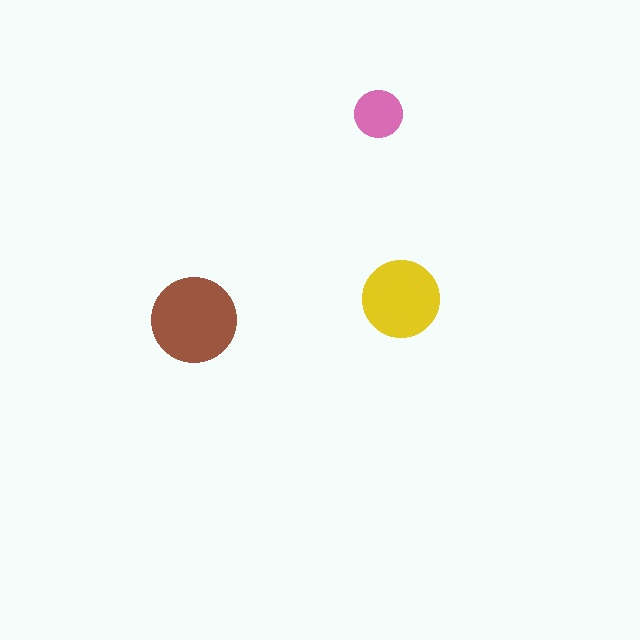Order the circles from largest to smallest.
the brown one, the yellow one, the pink one.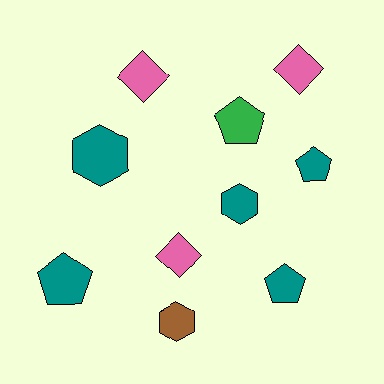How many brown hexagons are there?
There is 1 brown hexagon.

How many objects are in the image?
There are 10 objects.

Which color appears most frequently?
Teal, with 5 objects.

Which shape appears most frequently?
Pentagon, with 4 objects.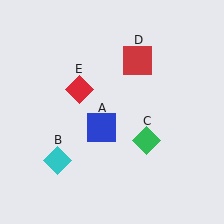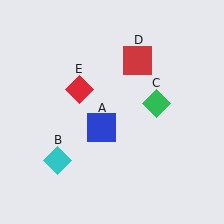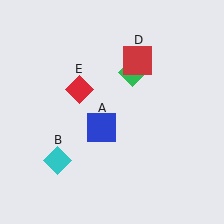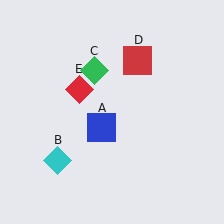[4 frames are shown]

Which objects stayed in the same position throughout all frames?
Blue square (object A) and cyan diamond (object B) and red square (object D) and red diamond (object E) remained stationary.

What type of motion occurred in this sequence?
The green diamond (object C) rotated counterclockwise around the center of the scene.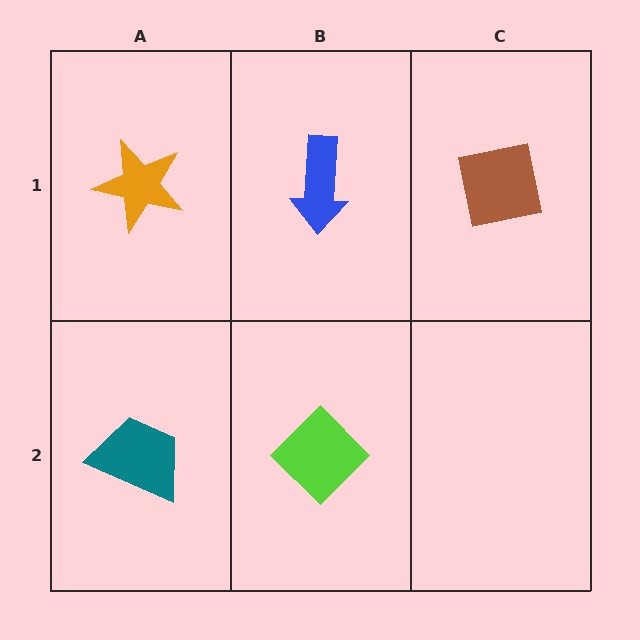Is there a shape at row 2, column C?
No, that cell is empty.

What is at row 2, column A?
A teal trapezoid.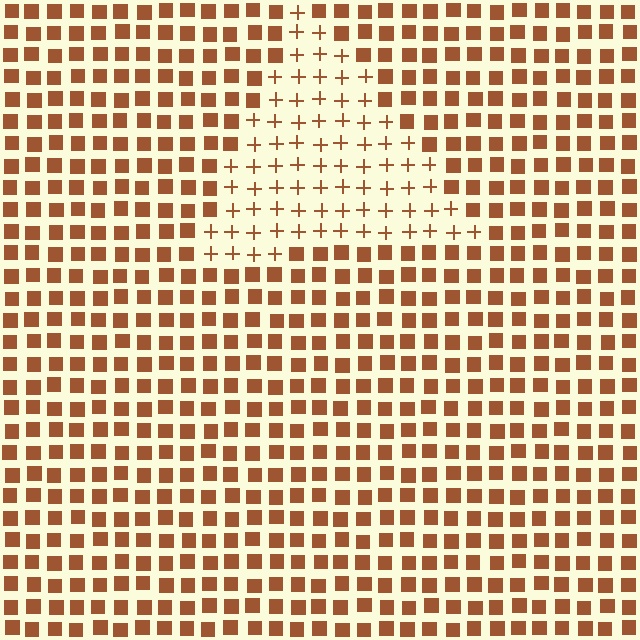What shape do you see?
I see a triangle.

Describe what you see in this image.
The image is filled with small brown elements arranged in a uniform grid. A triangle-shaped region contains plus signs, while the surrounding area contains squares. The boundary is defined purely by the change in element shape.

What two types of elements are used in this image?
The image uses plus signs inside the triangle region and squares outside it.